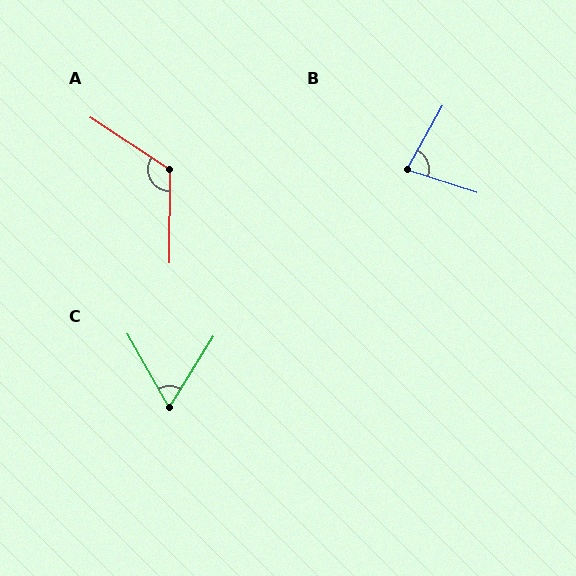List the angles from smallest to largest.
C (61°), B (79°), A (123°).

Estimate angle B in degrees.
Approximately 79 degrees.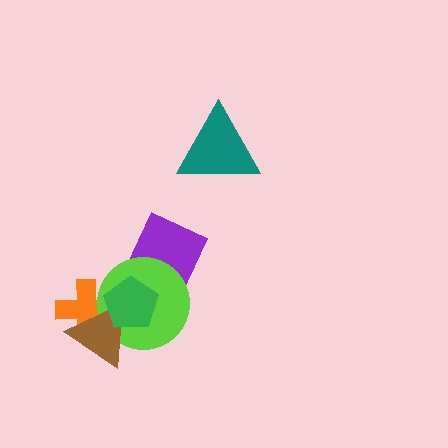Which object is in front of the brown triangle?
The green pentagon is in front of the brown triangle.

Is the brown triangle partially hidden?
Yes, it is partially covered by another shape.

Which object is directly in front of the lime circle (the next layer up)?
The brown triangle is directly in front of the lime circle.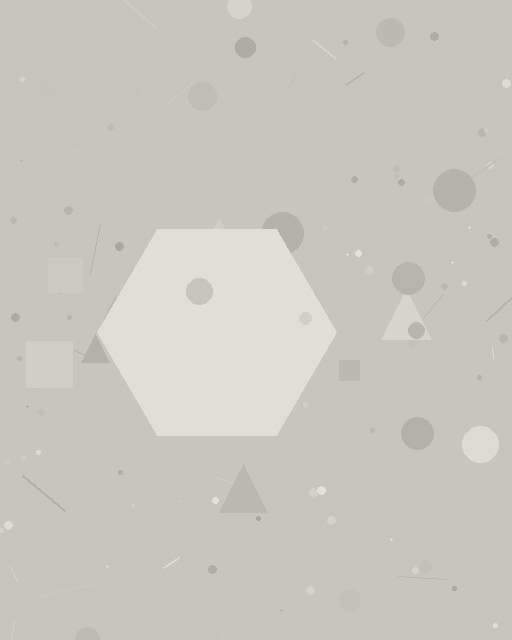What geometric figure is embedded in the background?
A hexagon is embedded in the background.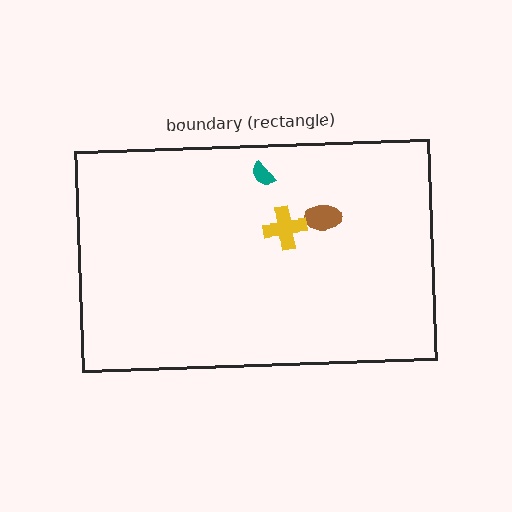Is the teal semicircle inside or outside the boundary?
Inside.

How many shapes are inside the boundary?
3 inside, 0 outside.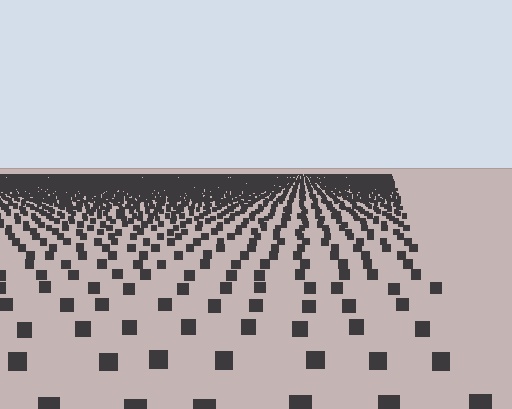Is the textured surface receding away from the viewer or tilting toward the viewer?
The surface is receding away from the viewer. Texture elements get smaller and denser toward the top.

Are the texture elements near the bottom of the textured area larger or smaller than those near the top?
Larger. Near the bottom, elements are closer to the viewer and appear at a bigger on-screen size.